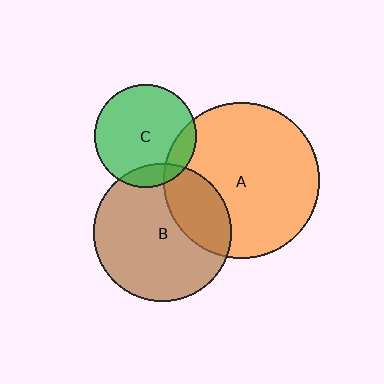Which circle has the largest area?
Circle A (orange).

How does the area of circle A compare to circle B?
Approximately 1.3 times.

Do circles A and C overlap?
Yes.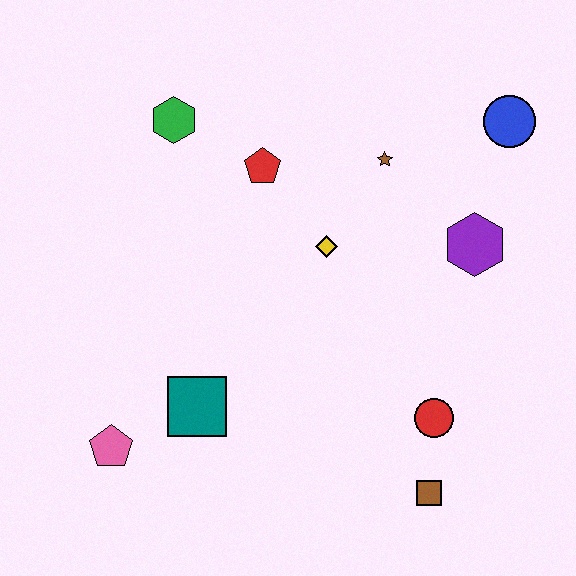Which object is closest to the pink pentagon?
The teal square is closest to the pink pentagon.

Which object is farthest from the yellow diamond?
The pink pentagon is farthest from the yellow diamond.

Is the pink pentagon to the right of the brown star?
No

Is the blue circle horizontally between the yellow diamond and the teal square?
No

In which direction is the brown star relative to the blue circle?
The brown star is to the left of the blue circle.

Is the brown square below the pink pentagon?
Yes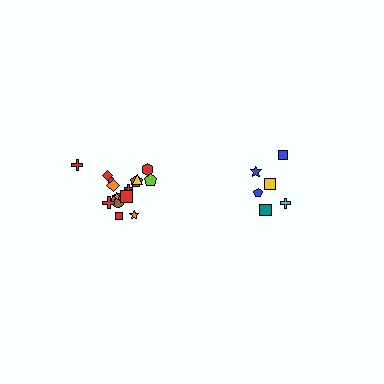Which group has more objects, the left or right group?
The left group.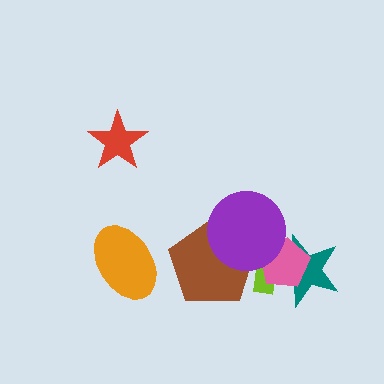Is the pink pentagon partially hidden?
Yes, it is partially covered by another shape.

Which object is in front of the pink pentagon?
The purple circle is in front of the pink pentagon.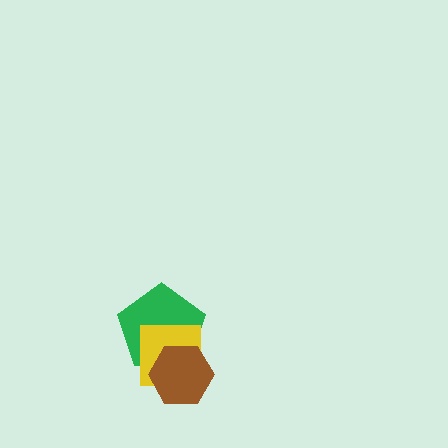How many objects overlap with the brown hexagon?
2 objects overlap with the brown hexagon.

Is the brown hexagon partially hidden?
No, no other shape covers it.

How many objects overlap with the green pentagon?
2 objects overlap with the green pentagon.